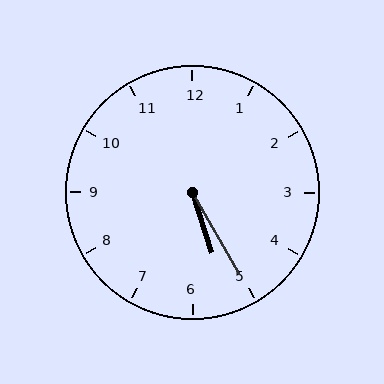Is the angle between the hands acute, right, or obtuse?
It is acute.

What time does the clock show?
5:25.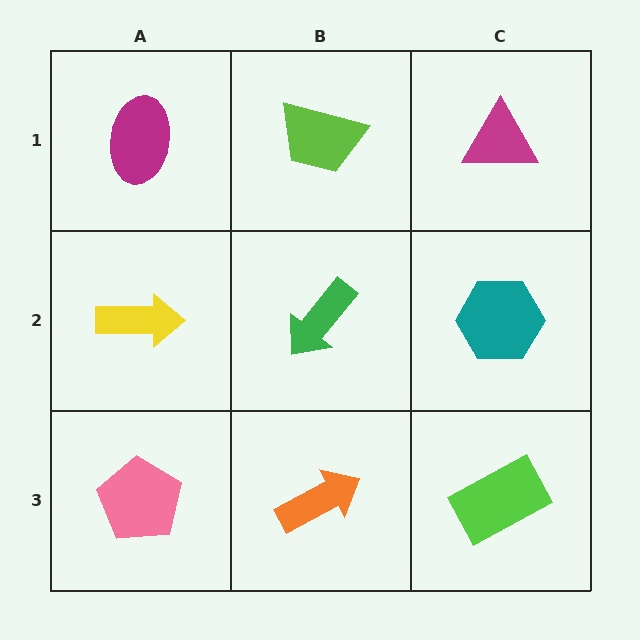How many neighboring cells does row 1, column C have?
2.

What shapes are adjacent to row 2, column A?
A magenta ellipse (row 1, column A), a pink pentagon (row 3, column A), a green arrow (row 2, column B).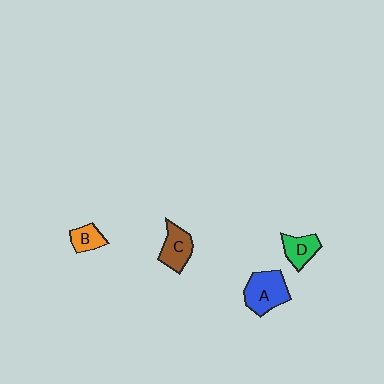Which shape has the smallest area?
Shape B (orange).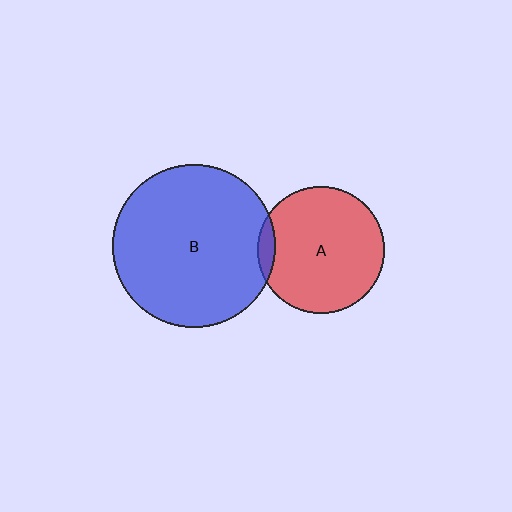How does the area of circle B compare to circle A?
Approximately 1.6 times.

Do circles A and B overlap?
Yes.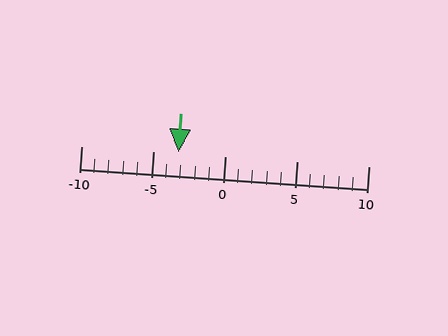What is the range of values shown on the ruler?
The ruler shows values from -10 to 10.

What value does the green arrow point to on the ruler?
The green arrow points to approximately -3.